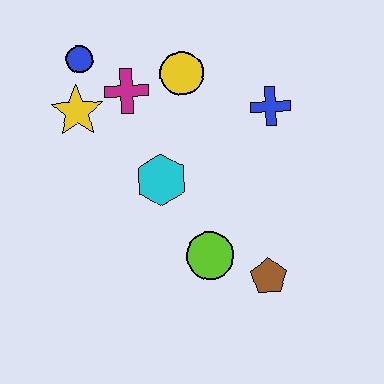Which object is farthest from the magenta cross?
The brown pentagon is farthest from the magenta cross.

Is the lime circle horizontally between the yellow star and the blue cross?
Yes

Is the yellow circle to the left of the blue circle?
No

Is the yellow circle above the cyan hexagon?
Yes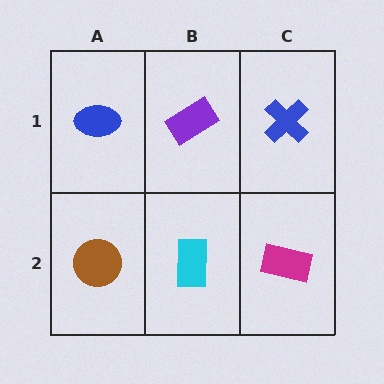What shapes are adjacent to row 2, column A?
A blue ellipse (row 1, column A), a cyan rectangle (row 2, column B).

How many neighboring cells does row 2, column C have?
2.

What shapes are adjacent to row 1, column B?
A cyan rectangle (row 2, column B), a blue ellipse (row 1, column A), a blue cross (row 1, column C).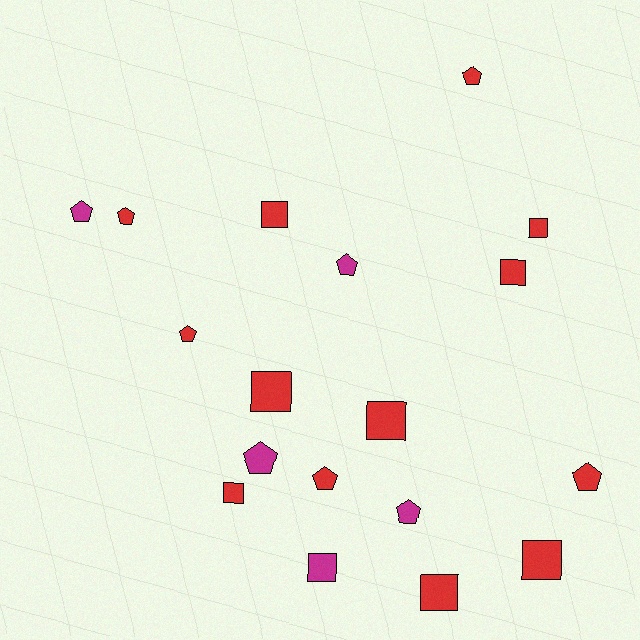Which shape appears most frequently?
Square, with 9 objects.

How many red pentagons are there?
There are 5 red pentagons.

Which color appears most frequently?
Red, with 13 objects.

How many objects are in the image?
There are 18 objects.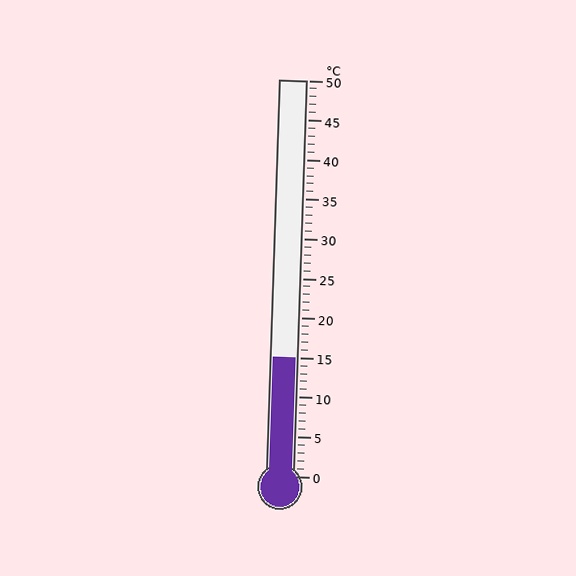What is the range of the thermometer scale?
The thermometer scale ranges from 0°C to 50°C.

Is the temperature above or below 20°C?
The temperature is below 20°C.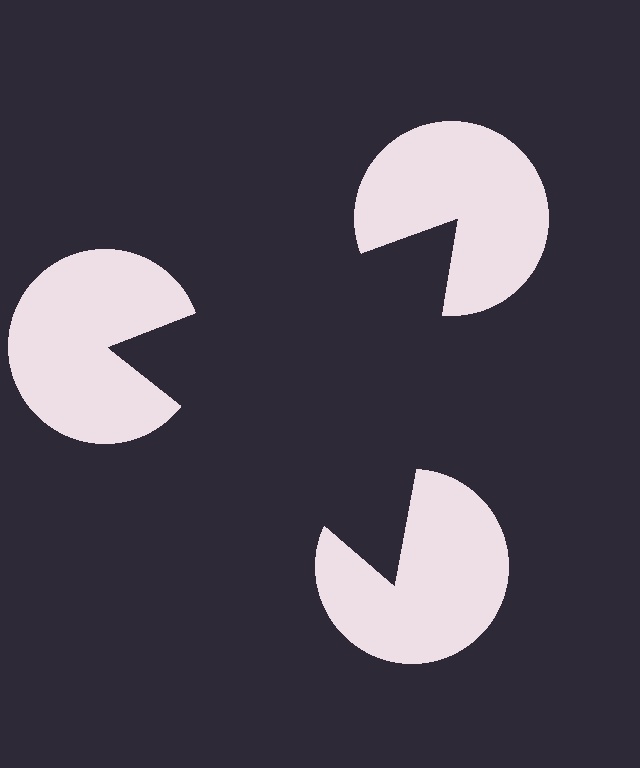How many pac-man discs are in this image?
There are 3 — one at each vertex of the illusory triangle.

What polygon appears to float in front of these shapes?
An illusory triangle — its edges are inferred from the aligned wedge cuts in the pac-man discs, not physically drawn.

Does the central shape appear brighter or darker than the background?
It typically appears slightly darker than the background, even though no actual brightness change is drawn.